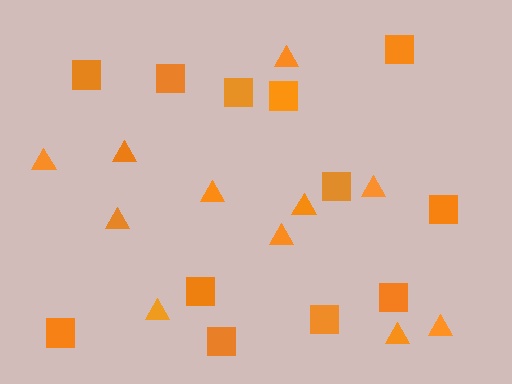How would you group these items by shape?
There are 2 groups: one group of triangles (11) and one group of squares (12).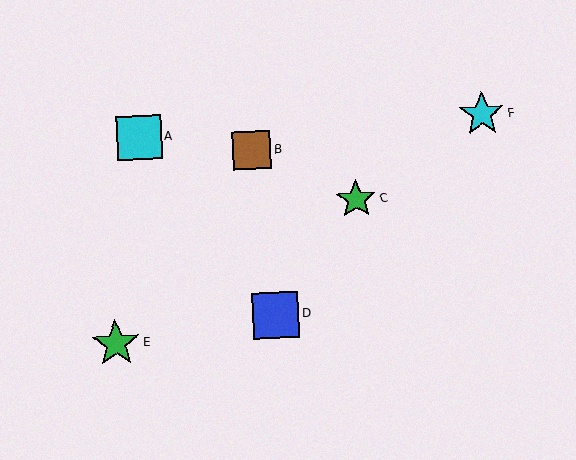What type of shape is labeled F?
Shape F is a cyan star.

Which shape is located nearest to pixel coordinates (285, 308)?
The blue square (labeled D) at (276, 315) is nearest to that location.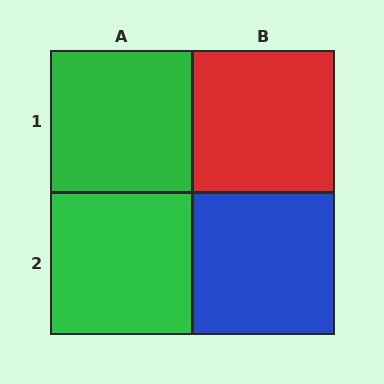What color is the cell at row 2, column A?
Green.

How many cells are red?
1 cell is red.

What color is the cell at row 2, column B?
Blue.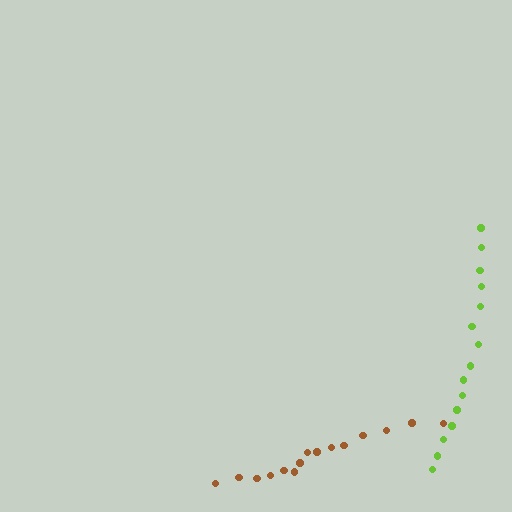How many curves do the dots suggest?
There are 2 distinct paths.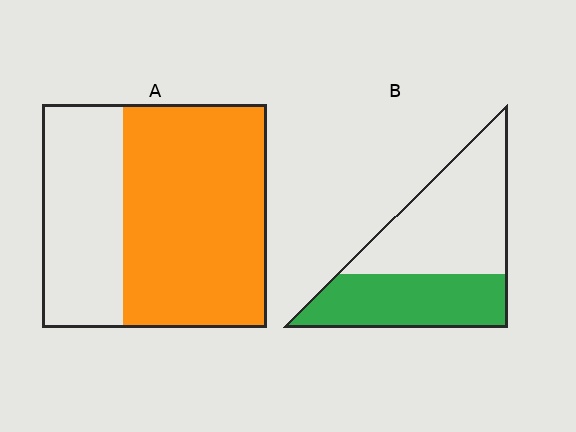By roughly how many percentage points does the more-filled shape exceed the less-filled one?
By roughly 20 percentage points (A over B).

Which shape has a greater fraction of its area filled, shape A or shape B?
Shape A.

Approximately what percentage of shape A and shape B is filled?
A is approximately 65% and B is approximately 40%.